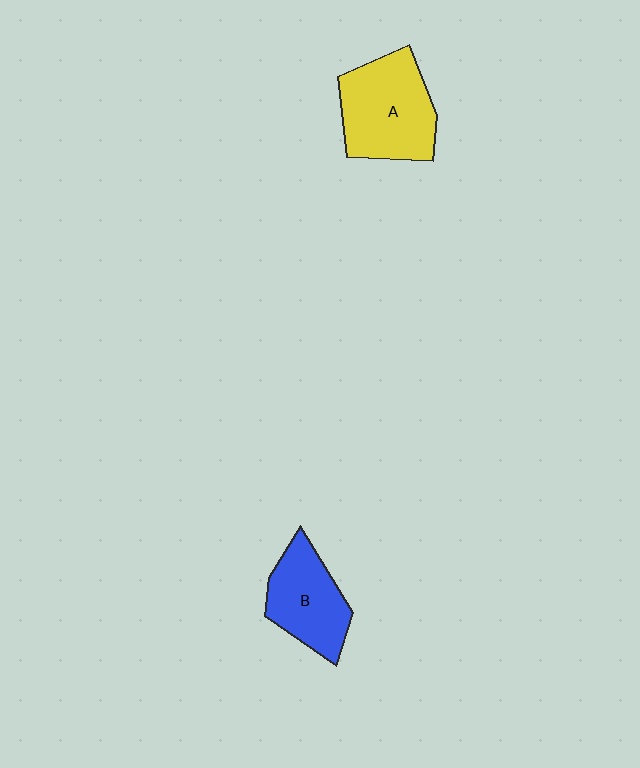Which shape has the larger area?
Shape A (yellow).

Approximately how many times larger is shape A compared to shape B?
Approximately 1.3 times.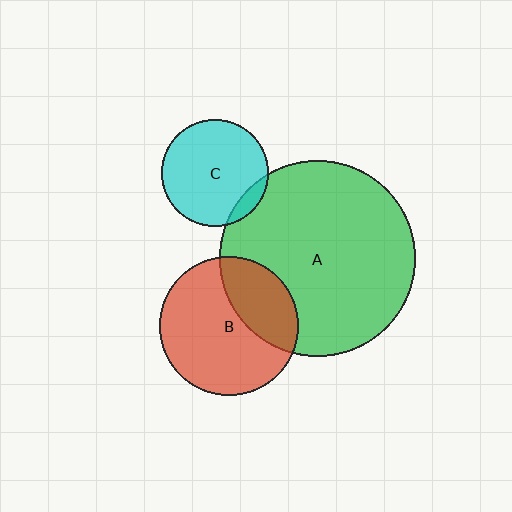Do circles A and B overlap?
Yes.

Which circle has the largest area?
Circle A (green).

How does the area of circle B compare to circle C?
Approximately 1.7 times.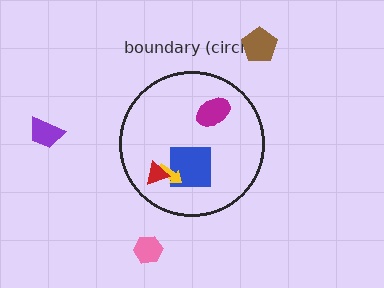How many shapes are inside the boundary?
4 inside, 3 outside.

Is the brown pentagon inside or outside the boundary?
Outside.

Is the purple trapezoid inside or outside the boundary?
Outside.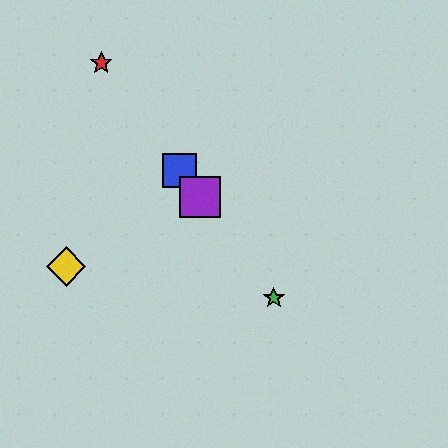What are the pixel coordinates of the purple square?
The purple square is at (200, 197).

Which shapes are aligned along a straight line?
The red star, the blue square, the green star, the purple square are aligned along a straight line.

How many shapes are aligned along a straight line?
4 shapes (the red star, the blue square, the green star, the purple square) are aligned along a straight line.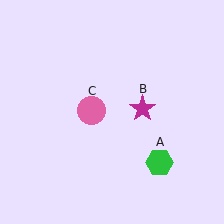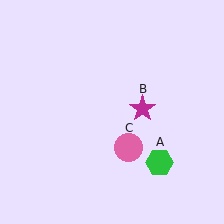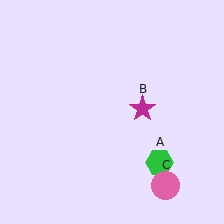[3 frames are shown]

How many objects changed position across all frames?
1 object changed position: pink circle (object C).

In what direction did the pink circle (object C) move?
The pink circle (object C) moved down and to the right.